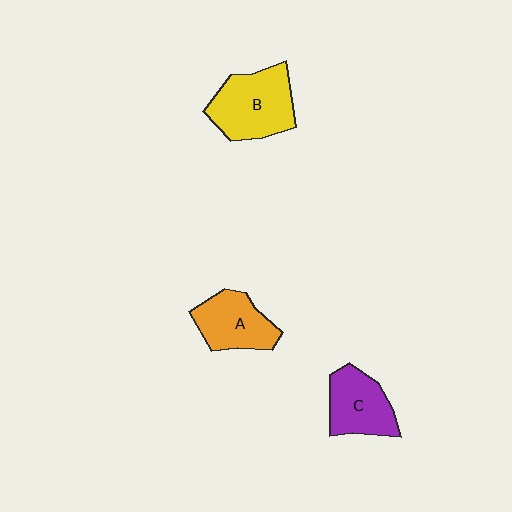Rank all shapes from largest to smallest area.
From largest to smallest: B (yellow), C (purple), A (orange).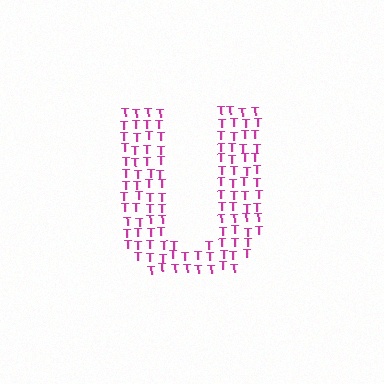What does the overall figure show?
The overall figure shows the letter U.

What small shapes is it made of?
It is made of small letter T's.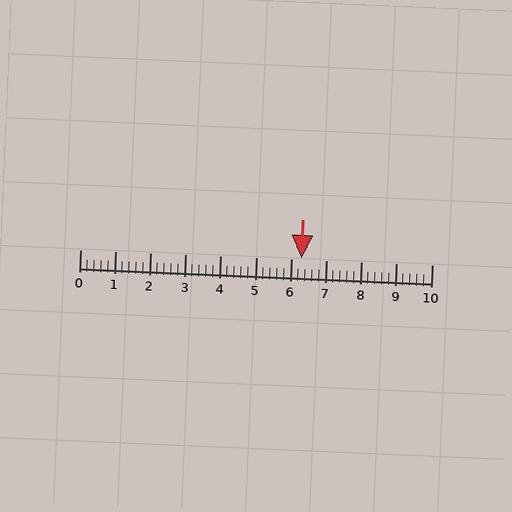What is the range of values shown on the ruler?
The ruler shows values from 0 to 10.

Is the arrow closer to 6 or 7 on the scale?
The arrow is closer to 6.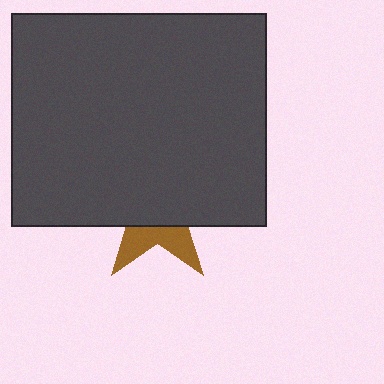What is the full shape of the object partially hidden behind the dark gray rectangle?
The partially hidden object is a brown star.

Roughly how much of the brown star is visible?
A small part of it is visible (roughly 31%).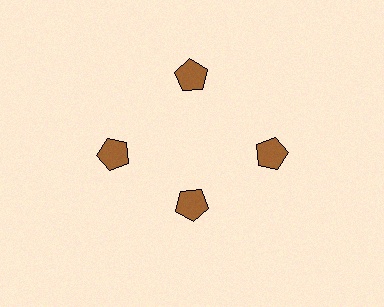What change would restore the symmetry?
The symmetry would be restored by moving it outward, back onto the ring so that all 4 pentagons sit at equal angles and equal distance from the center.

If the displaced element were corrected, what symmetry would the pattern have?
It would have 4-fold rotational symmetry — the pattern would map onto itself every 90 degrees.